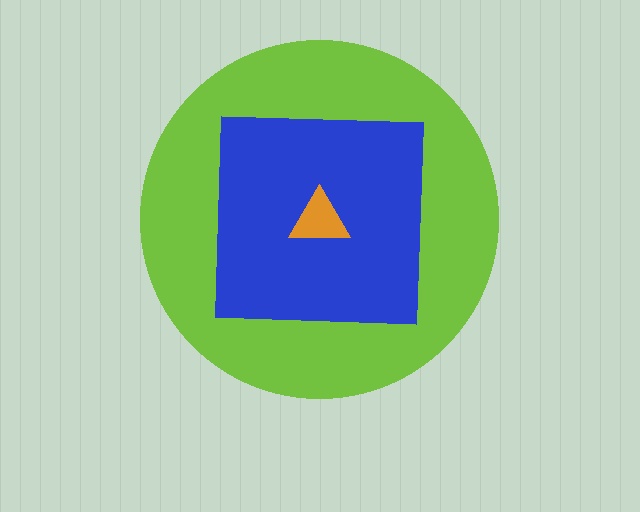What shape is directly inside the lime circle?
The blue square.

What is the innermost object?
The orange triangle.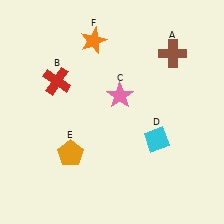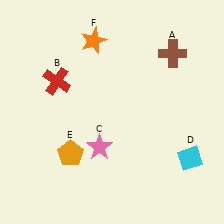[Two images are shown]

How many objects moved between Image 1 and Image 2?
2 objects moved between the two images.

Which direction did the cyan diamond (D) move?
The cyan diamond (D) moved right.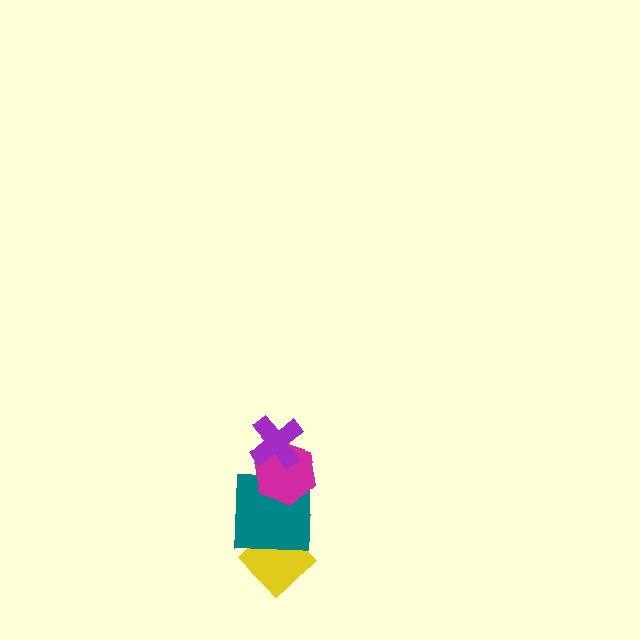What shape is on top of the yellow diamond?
The teal square is on top of the yellow diamond.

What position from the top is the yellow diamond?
The yellow diamond is 4th from the top.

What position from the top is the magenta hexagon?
The magenta hexagon is 2nd from the top.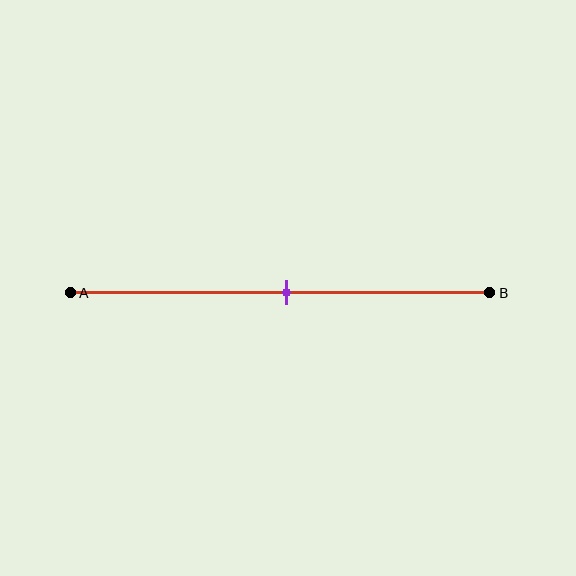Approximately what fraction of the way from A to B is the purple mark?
The purple mark is approximately 50% of the way from A to B.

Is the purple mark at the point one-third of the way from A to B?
No, the mark is at about 50% from A, not at the 33% one-third point.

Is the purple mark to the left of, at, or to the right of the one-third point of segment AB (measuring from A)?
The purple mark is to the right of the one-third point of segment AB.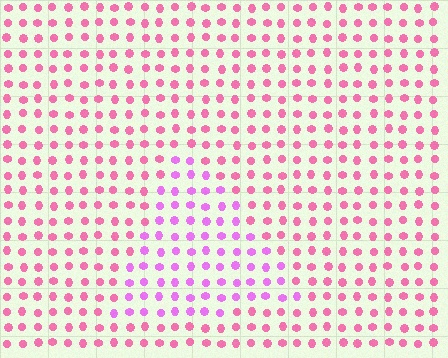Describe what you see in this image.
The image is filled with small pink elements in a uniform arrangement. A triangle-shaped region is visible where the elements are tinted to a slightly different hue, forming a subtle color boundary.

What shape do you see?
I see a triangle.